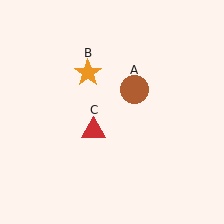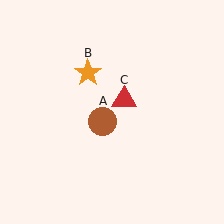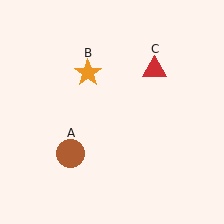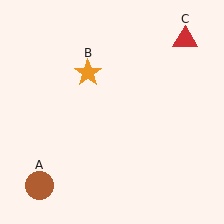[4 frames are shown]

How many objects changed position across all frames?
2 objects changed position: brown circle (object A), red triangle (object C).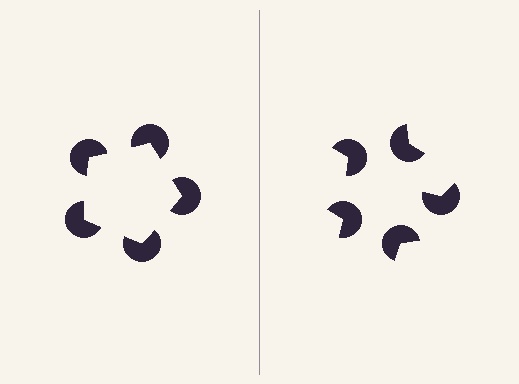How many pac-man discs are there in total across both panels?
10 — 5 on each side.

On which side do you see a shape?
An illusory pentagon appears on the left side. On the right side the wedge cuts are rotated, so no coherent shape forms.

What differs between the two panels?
The pac-man discs are positioned identically on both sides; only the wedge orientations differ. On the left they align to a pentagon; on the right they are misaligned.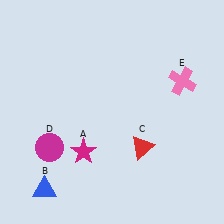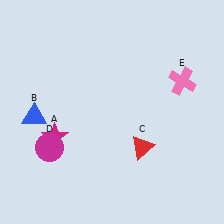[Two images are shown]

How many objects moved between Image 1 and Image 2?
2 objects moved between the two images.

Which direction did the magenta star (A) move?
The magenta star (A) moved left.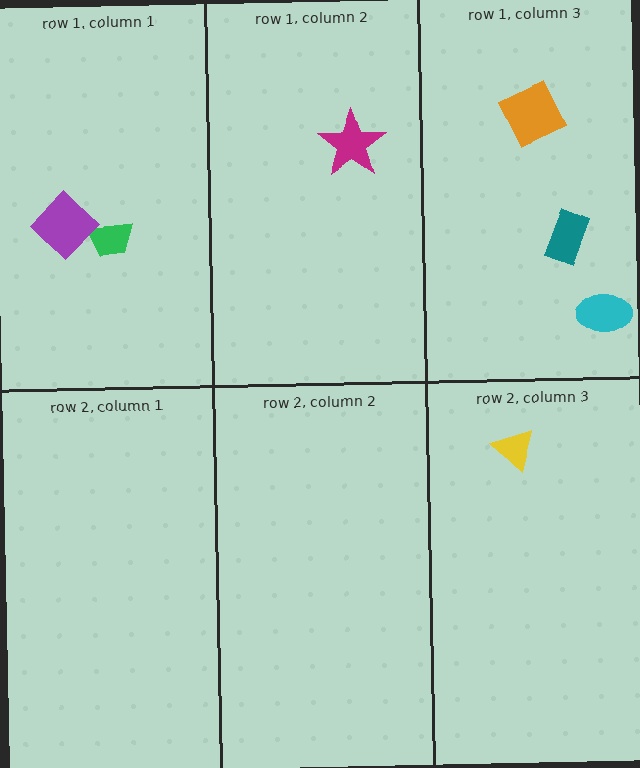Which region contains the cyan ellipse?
The row 1, column 3 region.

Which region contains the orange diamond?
The row 1, column 3 region.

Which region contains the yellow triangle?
The row 2, column 3 region.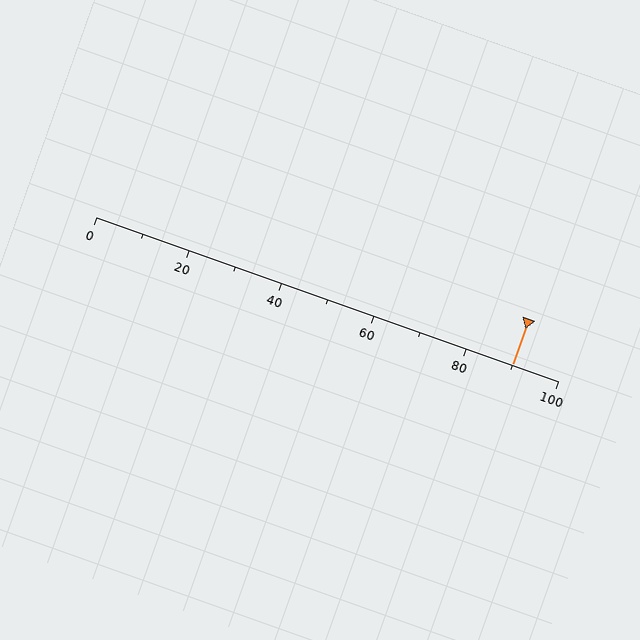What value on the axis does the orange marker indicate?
The marker indicates approximately 90.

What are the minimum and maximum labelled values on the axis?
The axis runs from 0 to 100.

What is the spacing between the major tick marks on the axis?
The major ticks are spaced 20 apart.